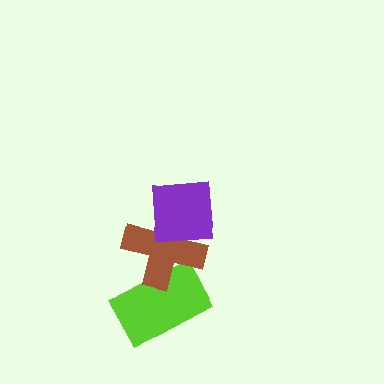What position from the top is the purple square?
The purple square is 1st from the top.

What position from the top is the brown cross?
The brown cross is 2nd from the top.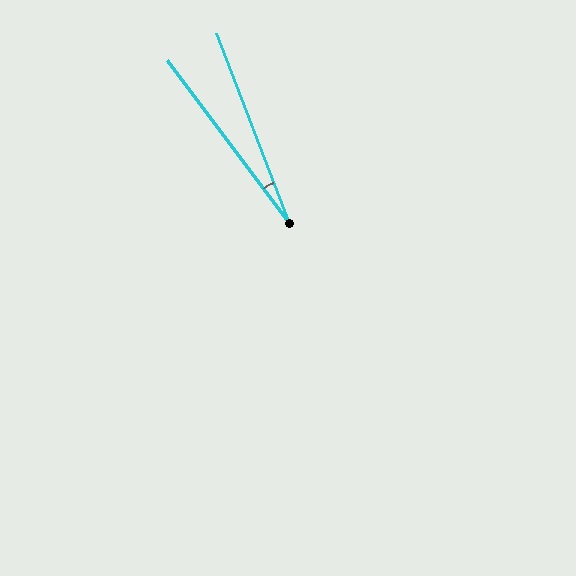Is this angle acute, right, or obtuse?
It is acute.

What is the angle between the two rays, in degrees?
Approximately 16 degrees.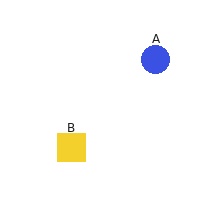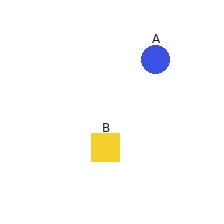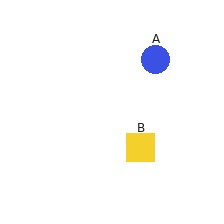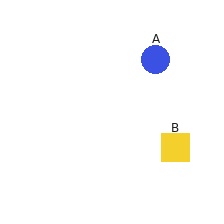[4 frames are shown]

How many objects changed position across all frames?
1 object changed position: yellow square (object B).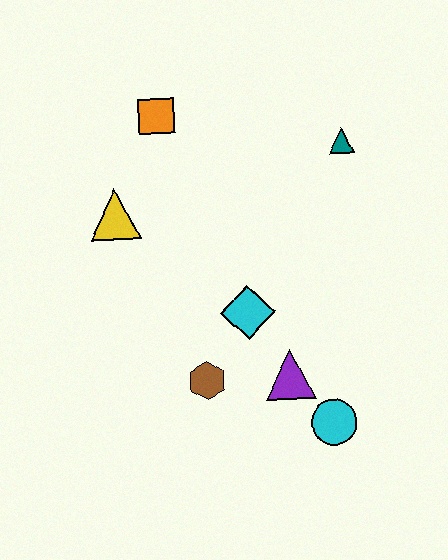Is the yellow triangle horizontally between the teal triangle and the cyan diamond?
No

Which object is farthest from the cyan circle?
The orange square is farthest from the cyan circle.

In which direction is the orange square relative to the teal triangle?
The orange square is to the left of the teal triangle.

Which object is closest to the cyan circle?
The purple triangle is closest to the cyan circle.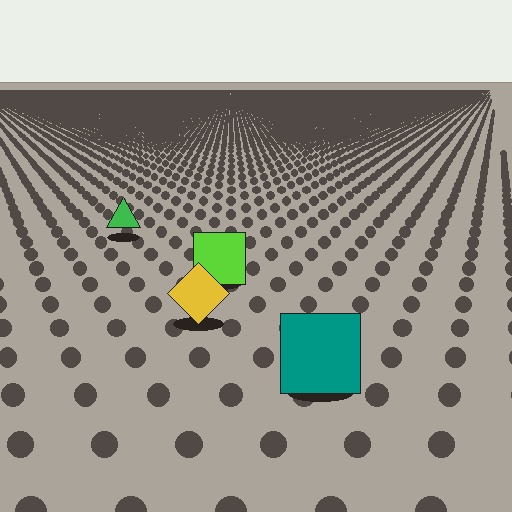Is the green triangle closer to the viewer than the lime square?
No. The lime square is closer — you can tell from the texture gradient: the ground texture is coarser near it.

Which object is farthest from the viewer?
The green triangle is farthest from the viewer. It appears smaller and the ground texture around it is denser.